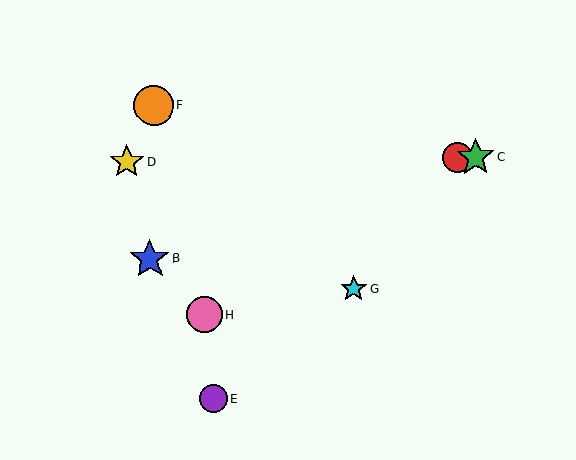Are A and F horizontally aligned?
No, A is at y≈157 and F is at y≈105.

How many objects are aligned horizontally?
3 objects (A, C, D) are aligned horizontally.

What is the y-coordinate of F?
Object F is at y≈105.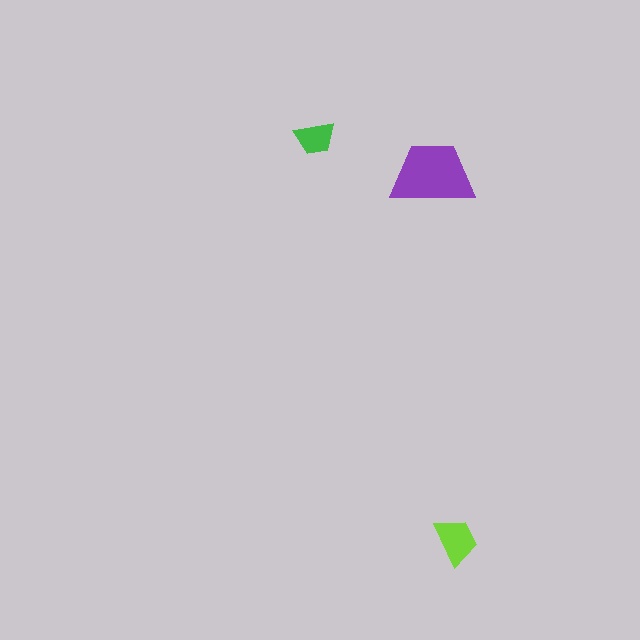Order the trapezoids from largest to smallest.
the purple one, the lime one, the green one.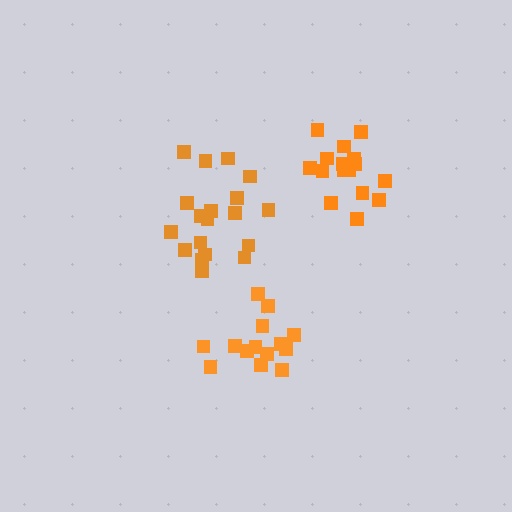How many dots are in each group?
Group 1: 14 dots, Group 2: 19 dots, Group 3: 16 dots (49 total).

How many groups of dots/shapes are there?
There are 3 groups.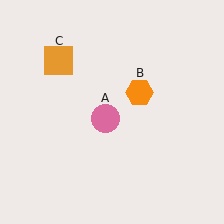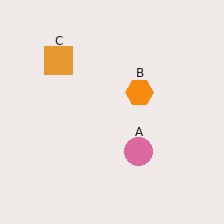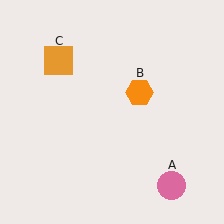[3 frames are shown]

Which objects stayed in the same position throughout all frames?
Orange hexagon (object B) and orange square (object C) remained stationary.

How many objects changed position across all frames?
1 object changed position: pink circle (object A).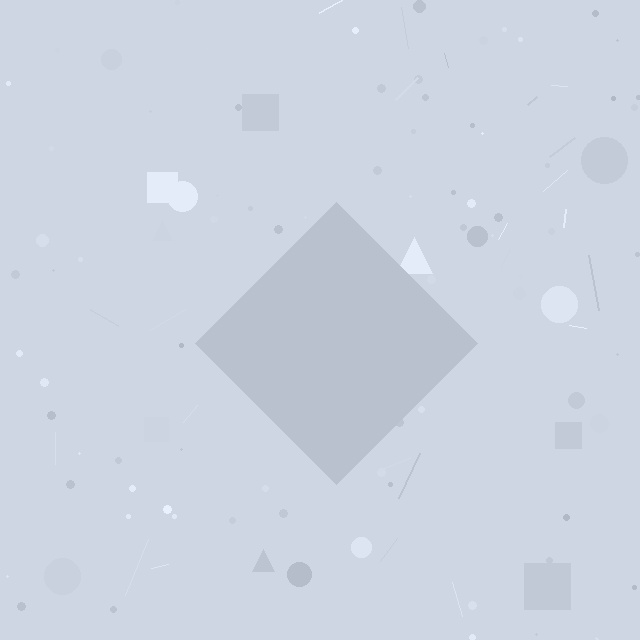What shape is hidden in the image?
A diamond is hidden in the image.